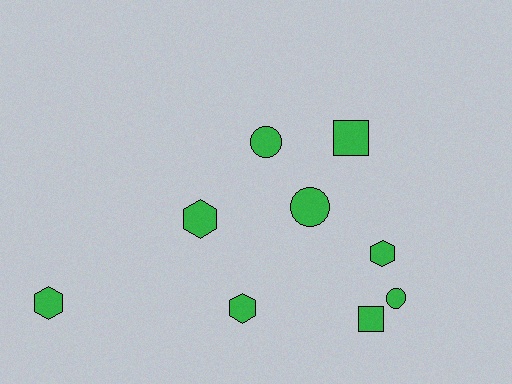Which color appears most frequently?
Green, with 9 objects.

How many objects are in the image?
There are 9 objects.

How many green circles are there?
There are 3 green circles.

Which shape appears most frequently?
Hexagon, with 4 objects.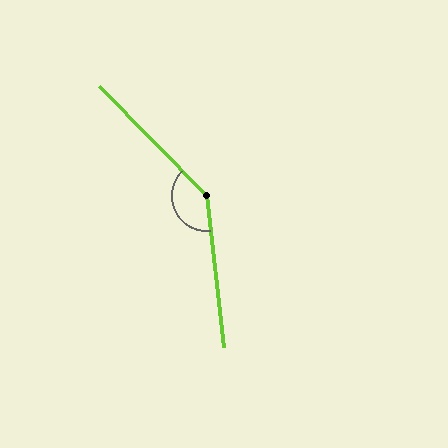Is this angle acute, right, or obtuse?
It is obtuse.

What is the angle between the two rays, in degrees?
Approximately 142 degrees.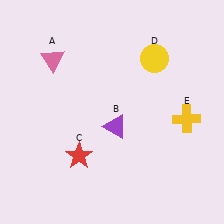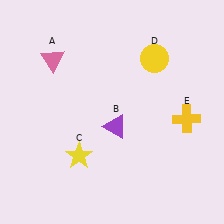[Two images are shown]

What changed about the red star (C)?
In Image 1, C is red. In Image 2, it changed to yellow.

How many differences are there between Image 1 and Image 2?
There is 1 difference between the two images.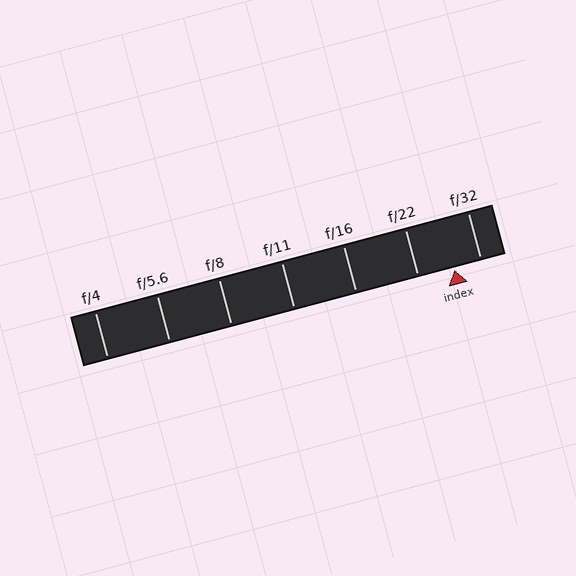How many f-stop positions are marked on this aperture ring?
There are 7 f-stop positions marked.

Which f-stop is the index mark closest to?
The index mark is closest to f/32.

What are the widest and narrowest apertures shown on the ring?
The widest aperture shown is f/4 and the narrowest is f/32.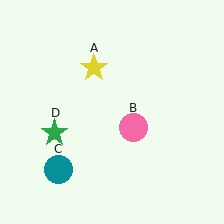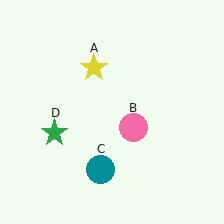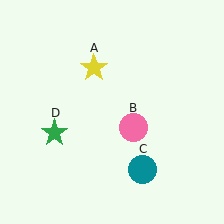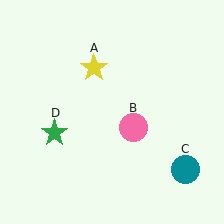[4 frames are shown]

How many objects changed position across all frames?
1 object changed position: teal circle (object C).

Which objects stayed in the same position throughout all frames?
Yellow star (object A) and pink circle (object B) and green star (object D) remained stationary.